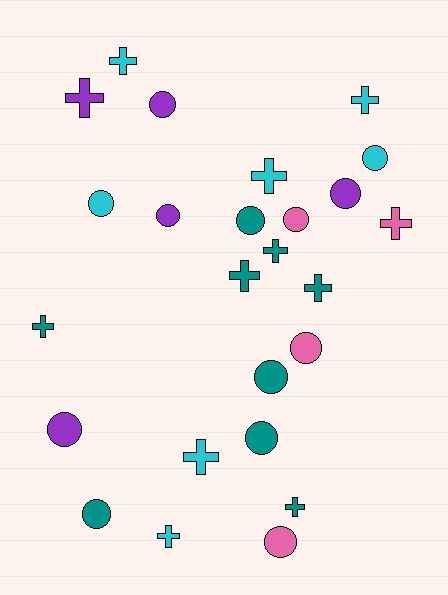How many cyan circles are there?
There are 2 cyan circles.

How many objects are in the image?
There are 25 objects.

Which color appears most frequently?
Teal, with 9 objects.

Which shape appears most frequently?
Circle, with 13 objects.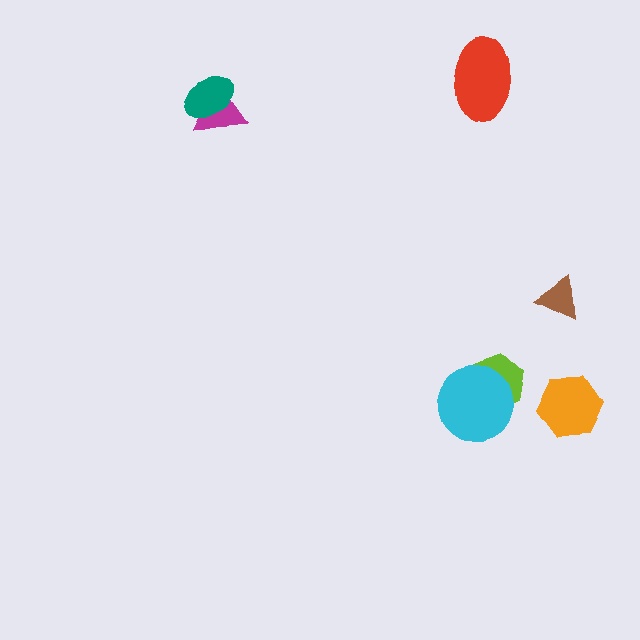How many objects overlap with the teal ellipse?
1 object overlaps with the teal ellipse.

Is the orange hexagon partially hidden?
No, no other shape covers it.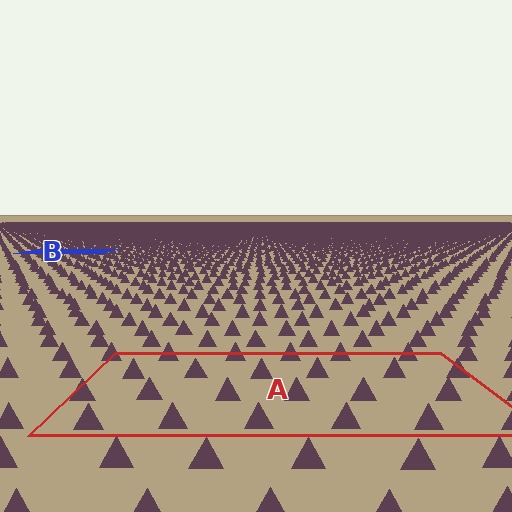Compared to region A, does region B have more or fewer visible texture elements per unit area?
Region B has more texture elements per unit area — they are packed more densely because it is farther away.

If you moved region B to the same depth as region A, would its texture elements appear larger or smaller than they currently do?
They would appear larger. At a closer depth, the same texture elements are projected at a bigger on-screen size.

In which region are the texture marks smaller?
The texture marks are smaller in region B, because it is farther away.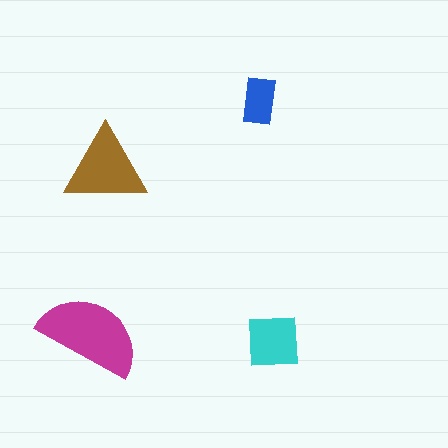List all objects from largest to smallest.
The magenta semicircle, the brown triangle, the cyan square, the blue rectangle.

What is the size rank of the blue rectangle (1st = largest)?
4th.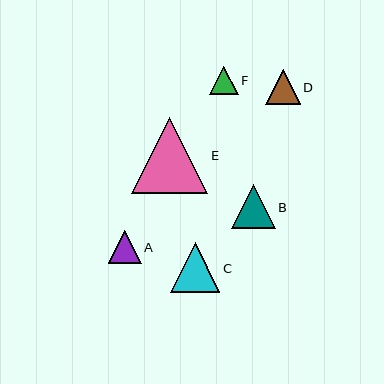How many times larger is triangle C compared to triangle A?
Triangle C is approximately 1.5 times the size of triangle A.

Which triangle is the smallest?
Triangle F is the smallest with a size of approximately 29 pixels.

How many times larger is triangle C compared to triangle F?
Triangle C is approximately 1.7 times the size of triangle F.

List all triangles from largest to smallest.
From largest to smallest: E, C, B, D, A, F.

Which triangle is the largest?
Triangle E is the largest with a size of approximately 76 pixels.